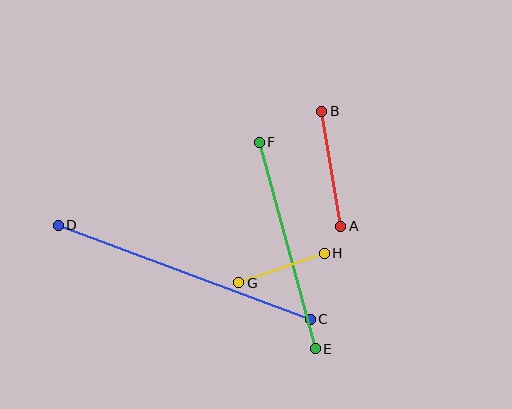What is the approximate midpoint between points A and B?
The midpoint is at approximately (331, 169) pixels.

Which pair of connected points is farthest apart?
Points C and D are farthest apart.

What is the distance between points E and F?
The distance is approximately 214 pixels.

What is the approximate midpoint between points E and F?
The midpoint is at approximately (287, 245) pixels.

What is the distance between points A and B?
The distance is approximately 116 pixels.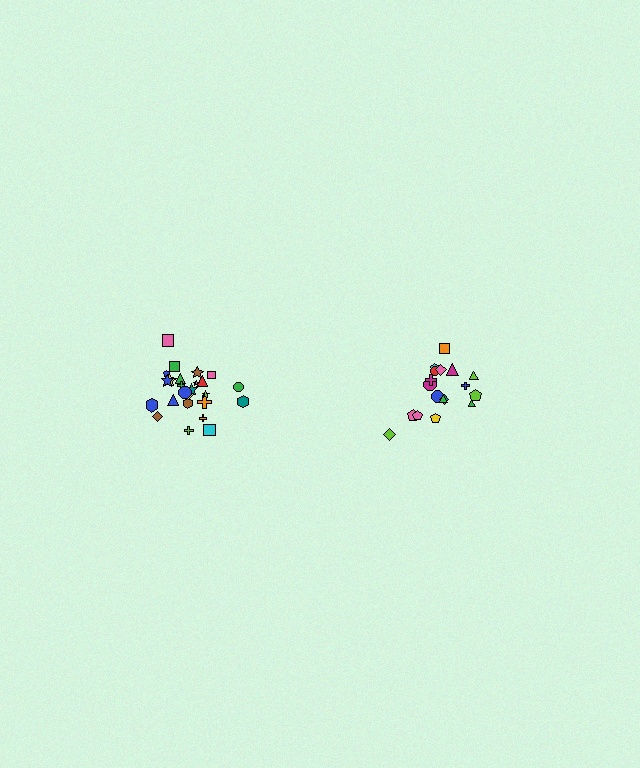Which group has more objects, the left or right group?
The left group.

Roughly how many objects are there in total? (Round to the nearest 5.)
Roughly 45 objects in total.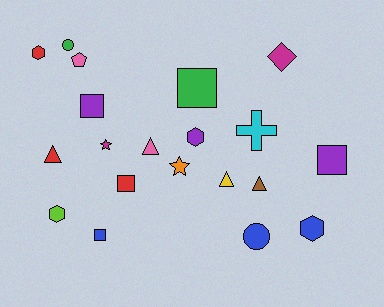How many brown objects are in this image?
There is 1 brown object.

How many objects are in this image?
There are 20 objects.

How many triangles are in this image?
There are 4 triangles.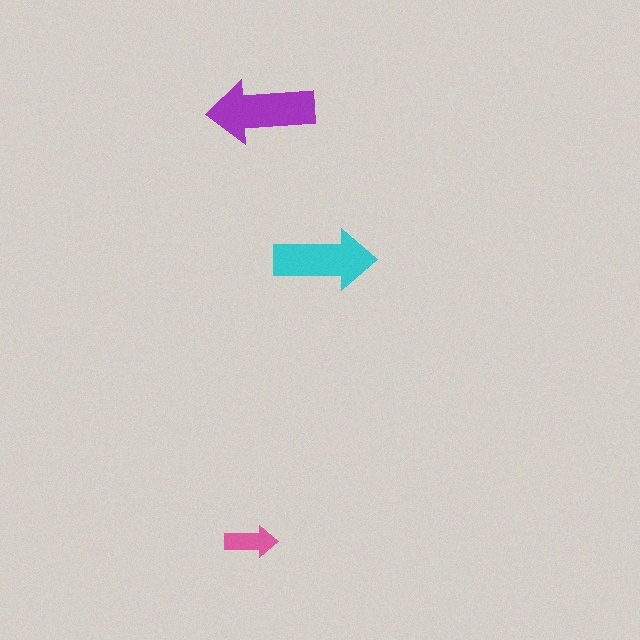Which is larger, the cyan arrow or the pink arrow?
The cyan one.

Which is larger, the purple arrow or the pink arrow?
The purple one.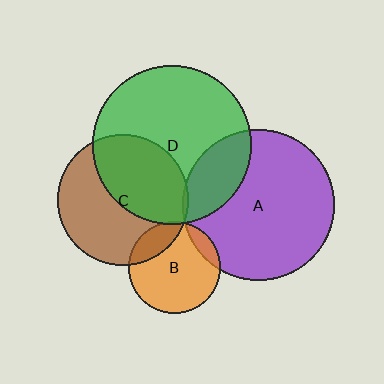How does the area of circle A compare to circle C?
Approximately 1.3 times.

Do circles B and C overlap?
Yes.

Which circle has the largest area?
Circle D (green).